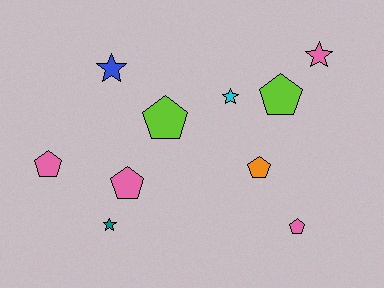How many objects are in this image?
There are 10 objects.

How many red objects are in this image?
There are no red objects.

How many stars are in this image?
There are 4 stars.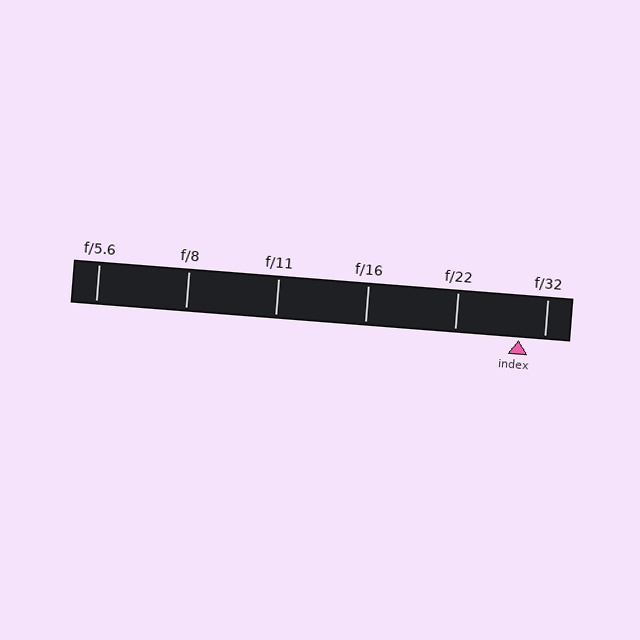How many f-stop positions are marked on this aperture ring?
There are 6 f-stop positions marked.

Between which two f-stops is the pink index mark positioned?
The index mark is between f/22 and f/32.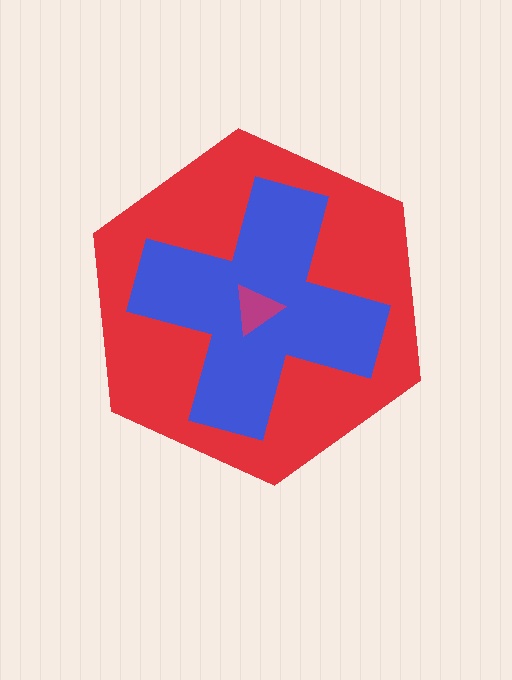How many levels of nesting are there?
3.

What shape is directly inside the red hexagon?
The blue cross.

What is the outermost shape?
The red hexagon.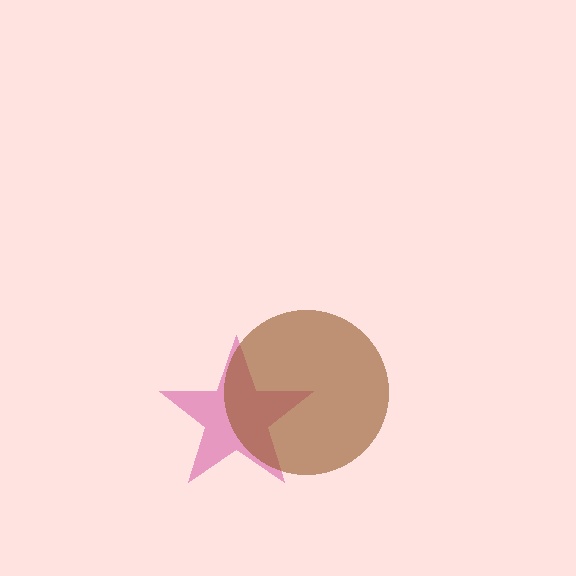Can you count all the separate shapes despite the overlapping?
Yes, there are 2 separate shapes.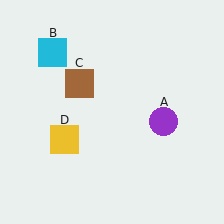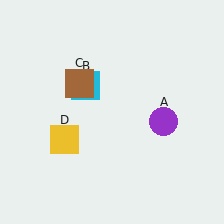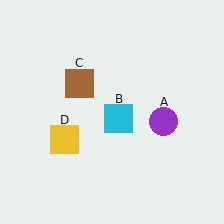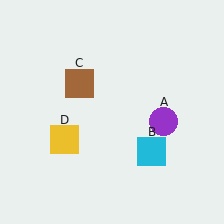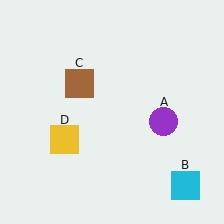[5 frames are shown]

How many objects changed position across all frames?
1 object changed position: cyan square (object B).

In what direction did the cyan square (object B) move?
The cyan square (object B) moved down and to the right.